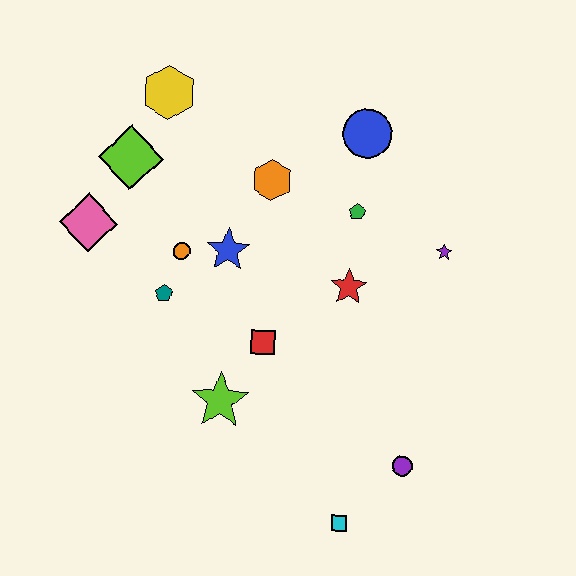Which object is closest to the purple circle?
The cyan square is closest to the purple circle.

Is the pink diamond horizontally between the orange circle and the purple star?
No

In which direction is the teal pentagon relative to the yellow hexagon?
The teal pentagon is below the yellow hexagon.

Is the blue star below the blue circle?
Yes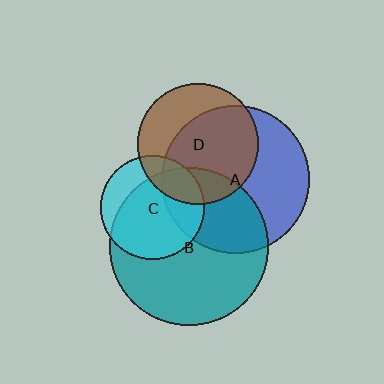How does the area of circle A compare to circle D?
Approximately 1.5 times.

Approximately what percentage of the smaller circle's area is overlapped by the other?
Approximately 25%.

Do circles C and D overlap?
Yes.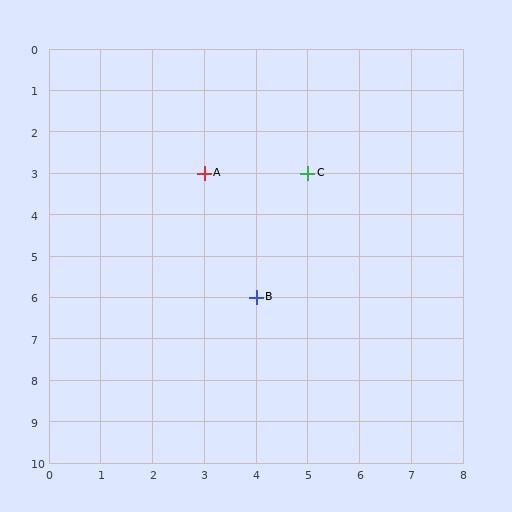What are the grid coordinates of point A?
Point A is at grid coordinates (3, 3).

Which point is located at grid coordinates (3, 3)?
Point A is at (3, 3).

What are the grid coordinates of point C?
Point C is at grid coordinates (5, 3).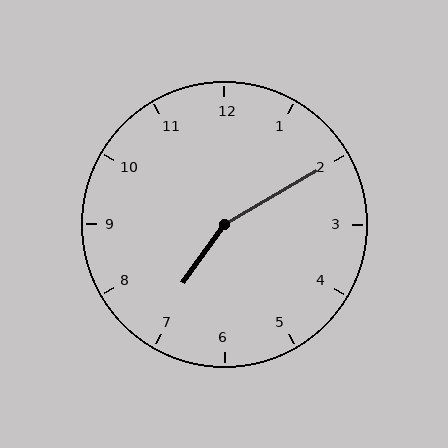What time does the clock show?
7:10.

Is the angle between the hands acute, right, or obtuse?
It is obtuse.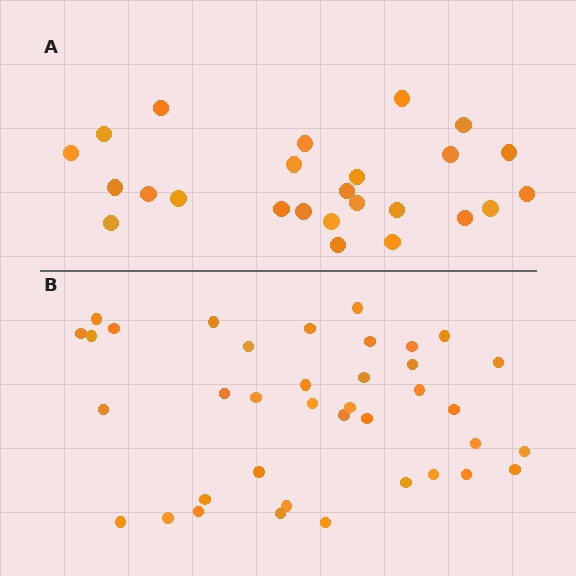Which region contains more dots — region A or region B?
Region B (the bottom region) has more dots.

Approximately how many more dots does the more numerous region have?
Region B has approximately 15 more dots than region A.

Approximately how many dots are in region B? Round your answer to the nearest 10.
About 40 dots. (The exact count is 38, which rounds to 40.)